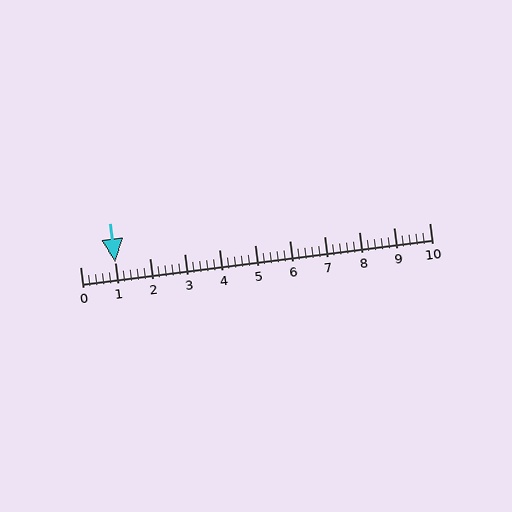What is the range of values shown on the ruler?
The ruler shows values from 0 to 10.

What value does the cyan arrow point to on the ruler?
The cyan arrow points to approximately 1.0.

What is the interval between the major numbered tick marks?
The major tick marks are spaced 1 units apart.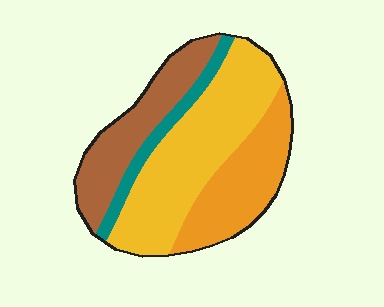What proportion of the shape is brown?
Brown takes up between a sixth and a third of the shape.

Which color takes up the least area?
Teal, at roughly 10%.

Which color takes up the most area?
Yellow, at roughly 45%.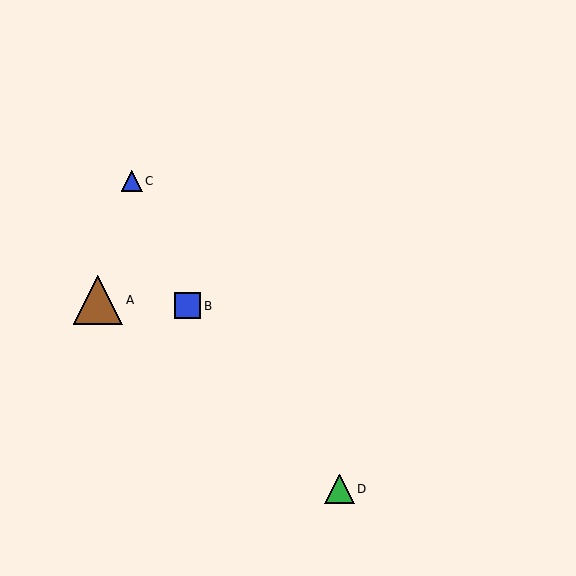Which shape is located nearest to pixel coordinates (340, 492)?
The green triangle (labeled D) at (340, 489) is nearest to that location.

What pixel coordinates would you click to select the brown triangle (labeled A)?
Click at (98, 300) to select the brown triangle A.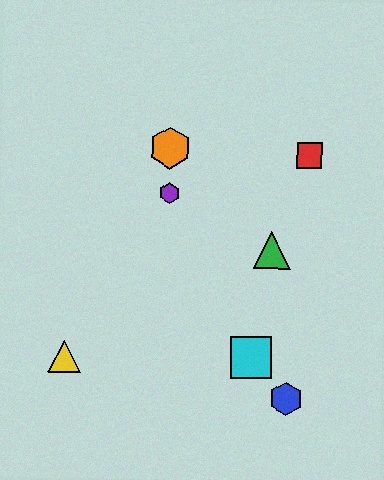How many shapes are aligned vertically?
2 shapes (the purple hexagon, the orange hexagon) are aligned vertically.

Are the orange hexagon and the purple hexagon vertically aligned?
Yes, both are at x≈170.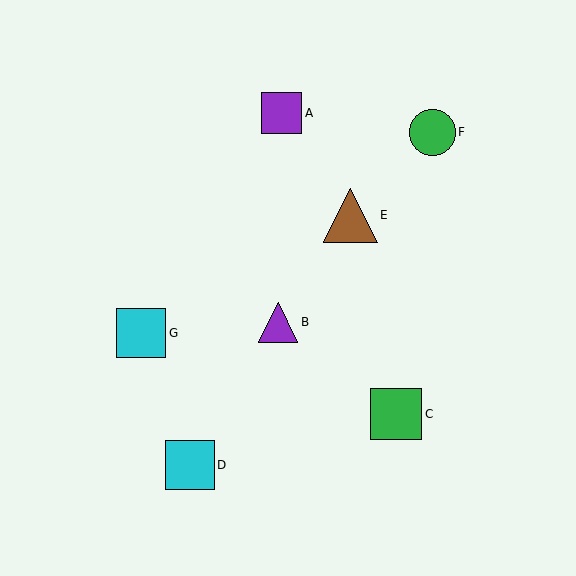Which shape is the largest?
The brown triangle (labeled E) is the largest.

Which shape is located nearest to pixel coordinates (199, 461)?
The cyan square (labeled D) at (190, 465) is nearest to that location.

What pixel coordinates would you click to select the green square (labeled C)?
Click at (396, 414) to select the green square C.